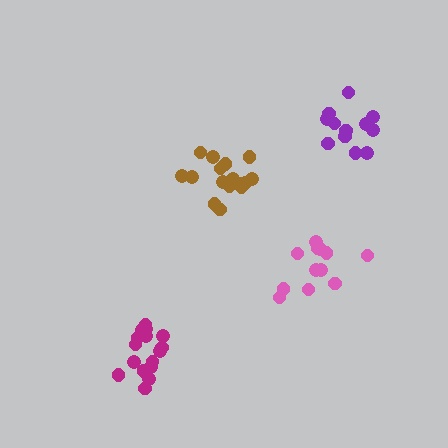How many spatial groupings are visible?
There are 4 spatial groupings.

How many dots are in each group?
Group 1: 13 dots, Group 2: 12 dots, Group 3: 16 dots, Group 4: 17 dots (58 total).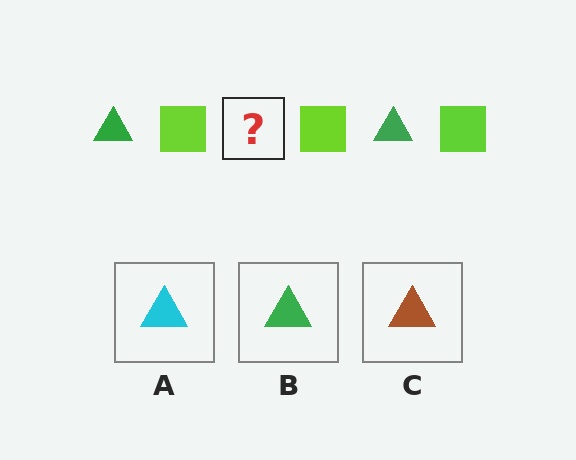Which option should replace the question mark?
Option B.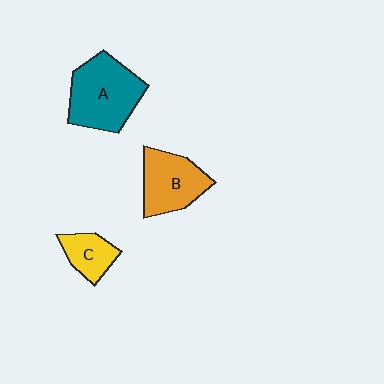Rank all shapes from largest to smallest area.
From largest to smallest: A (teal), B (orange), C (yellow).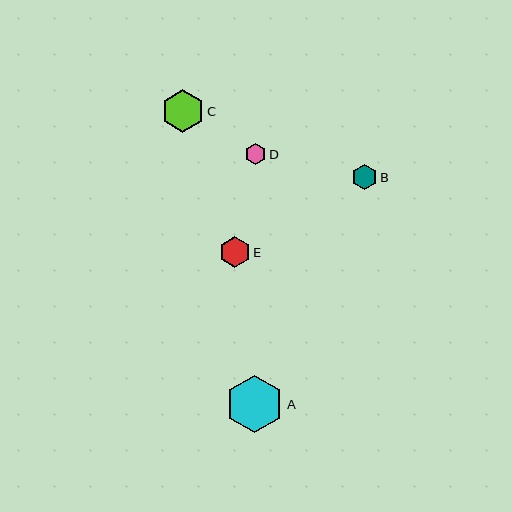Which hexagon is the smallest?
Hexagon D is the smallest with a size of approximately 21 pixels.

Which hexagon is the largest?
Hexagon A is the largest with a size of approximately 57 pixels.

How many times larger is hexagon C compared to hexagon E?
Hexagon C is approximately 1.4 times the size of hexagon E.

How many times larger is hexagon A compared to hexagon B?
Hexagon A is approximately 2.3 times the size of hexagon B.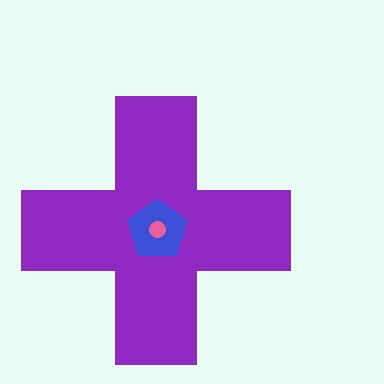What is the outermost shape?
The purple cross.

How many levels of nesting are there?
3.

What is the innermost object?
The pink circle.